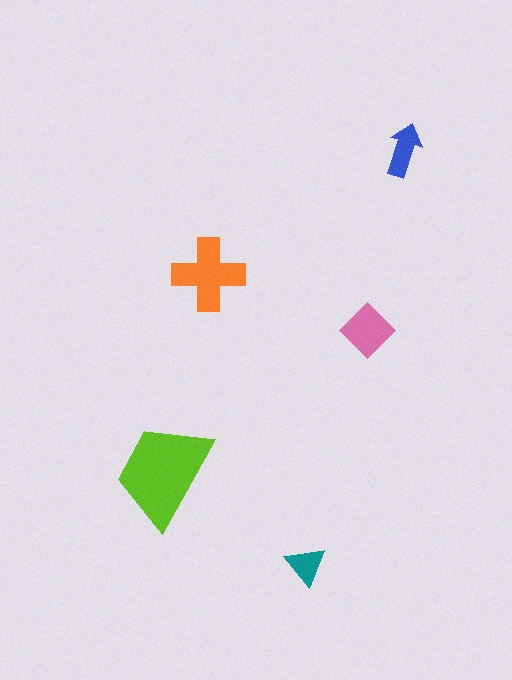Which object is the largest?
The lime trapezoid.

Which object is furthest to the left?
The lime trapezoid is leftmost.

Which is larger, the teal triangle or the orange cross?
The orange cross.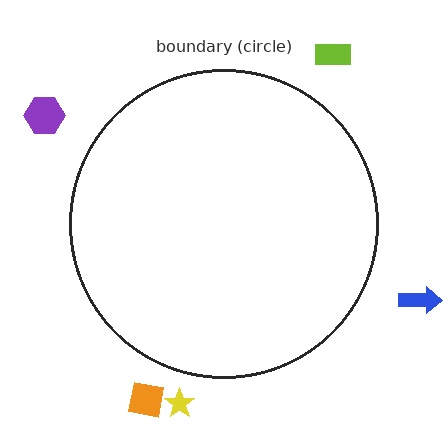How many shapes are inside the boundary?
0 inside, 5 outside.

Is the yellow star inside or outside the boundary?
Outside.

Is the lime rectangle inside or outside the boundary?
Outside.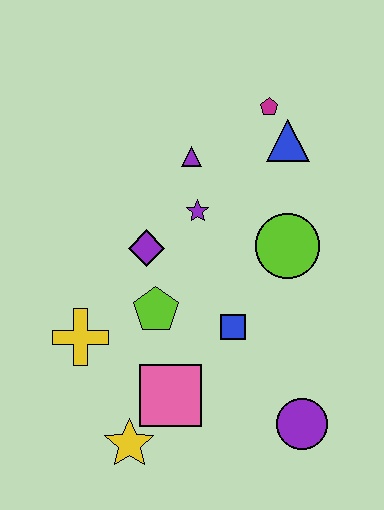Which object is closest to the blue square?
The lime pentagon is closest to the blue square.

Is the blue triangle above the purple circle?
Yes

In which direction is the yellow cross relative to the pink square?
The yellow cross is to the left of the pink square.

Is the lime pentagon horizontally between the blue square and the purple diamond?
Yes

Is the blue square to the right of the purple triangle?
Yes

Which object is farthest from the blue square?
The magenta pentagon is farthest from the blue square.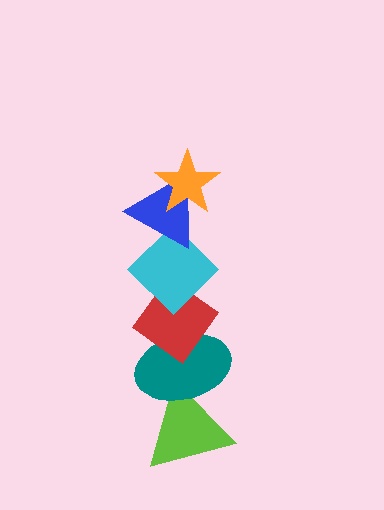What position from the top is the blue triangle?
The blue triangle is 2nd from the top.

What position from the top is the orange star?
The orange star is 1st from the top.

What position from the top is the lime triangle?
The lime triangle is 6th from the top.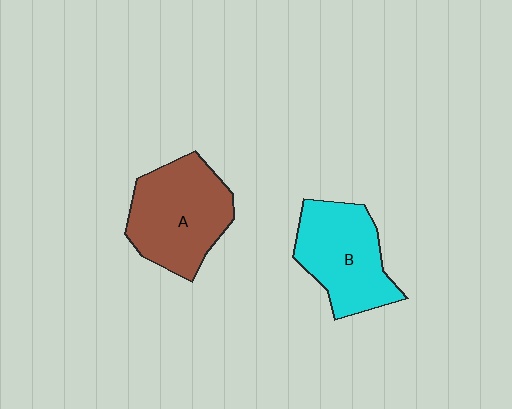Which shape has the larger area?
Shape A (brown).